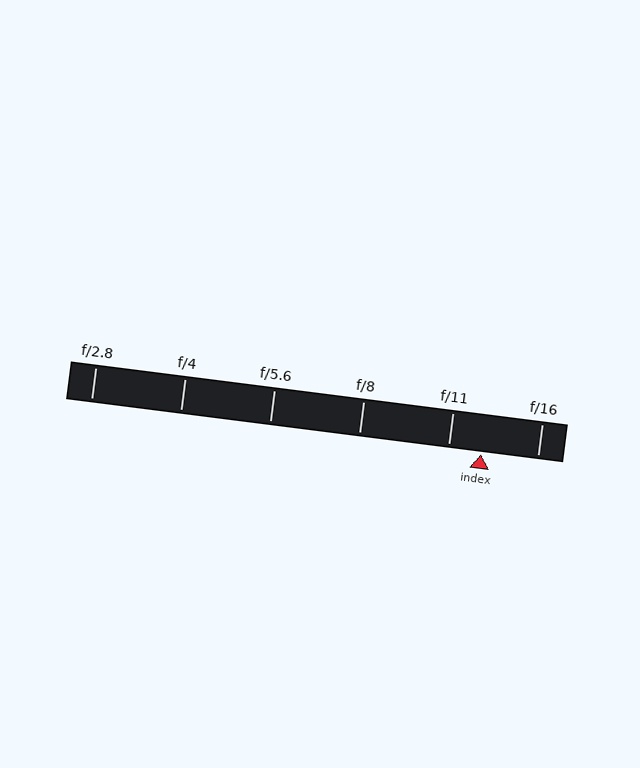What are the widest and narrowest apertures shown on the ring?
The widest aperture shown is f/2.8 and the narrowest is f/16.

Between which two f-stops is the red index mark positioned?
The index mark is between f/11 and f/16.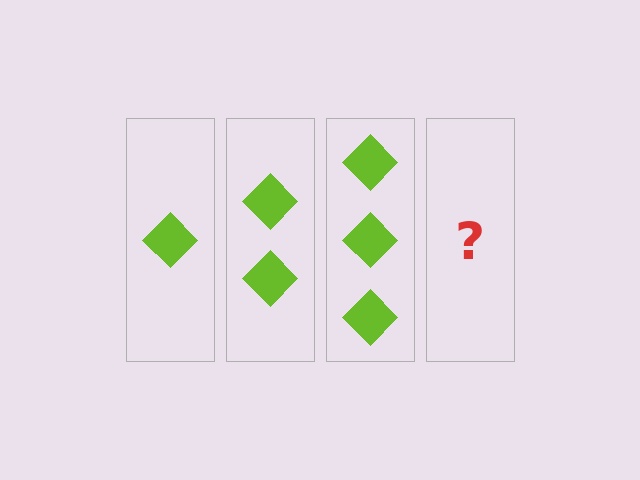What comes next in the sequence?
The next element should be 4 diamonds.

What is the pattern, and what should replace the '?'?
The pattern is that each step adds one more diamond. The '?' should be 4 diamonds.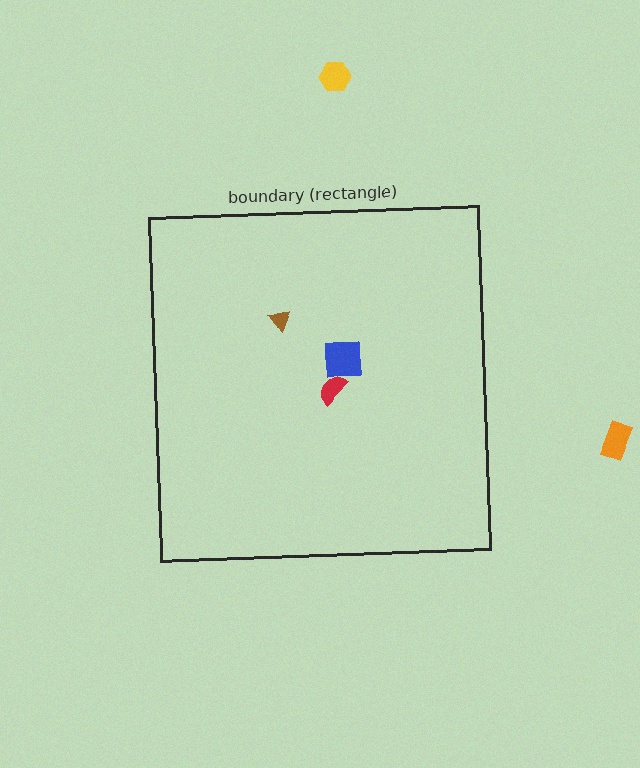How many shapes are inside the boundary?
3 inside, 2 outside.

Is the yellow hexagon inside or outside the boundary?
Outside.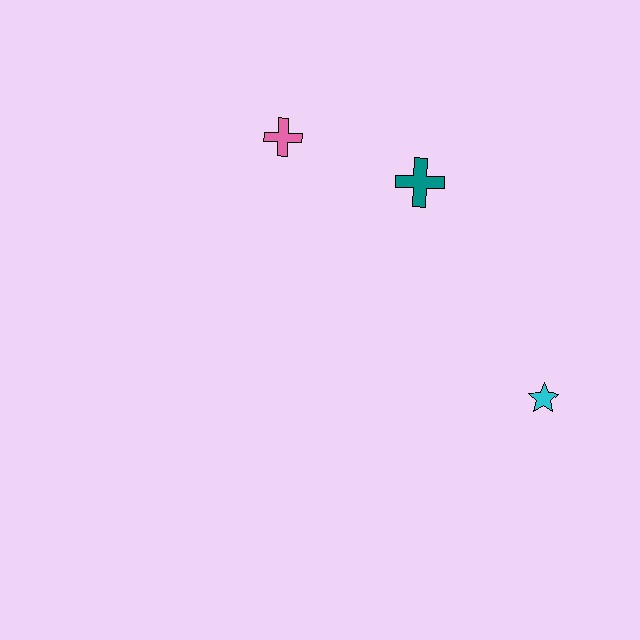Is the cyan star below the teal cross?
Yes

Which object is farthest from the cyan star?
The pink cross is farthest from the cyan star.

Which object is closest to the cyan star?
The teal cross is closest to the cyan star.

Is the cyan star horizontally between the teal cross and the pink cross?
No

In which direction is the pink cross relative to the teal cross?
The pink cross is to the left of the teal cross.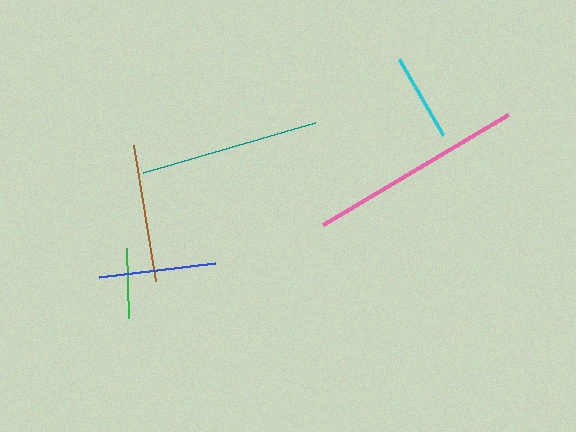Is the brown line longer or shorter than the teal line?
The teal line is longer than the brown line.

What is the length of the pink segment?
The pink segment is approximately 214 pixels long.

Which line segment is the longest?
The pink line is the longest at approximately 214 pixels.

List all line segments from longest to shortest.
From longest to shortest: pink, teal, brown, blue, cyan, green.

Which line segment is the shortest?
The green line is the shortest at approximately 70 pixels.